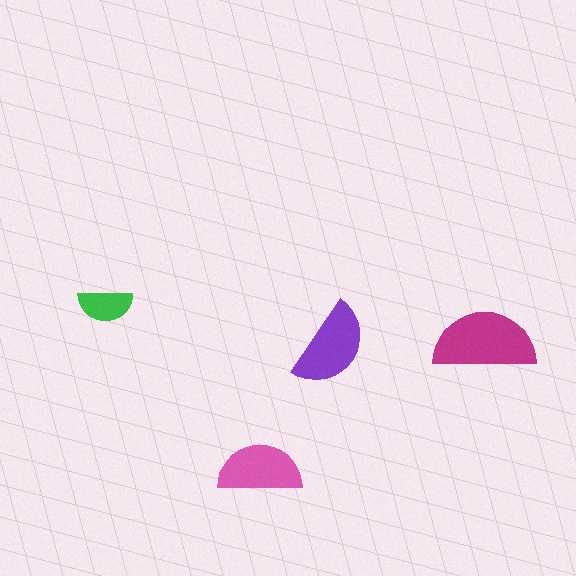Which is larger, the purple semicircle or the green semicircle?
The purple one.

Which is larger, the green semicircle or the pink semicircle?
The pink one.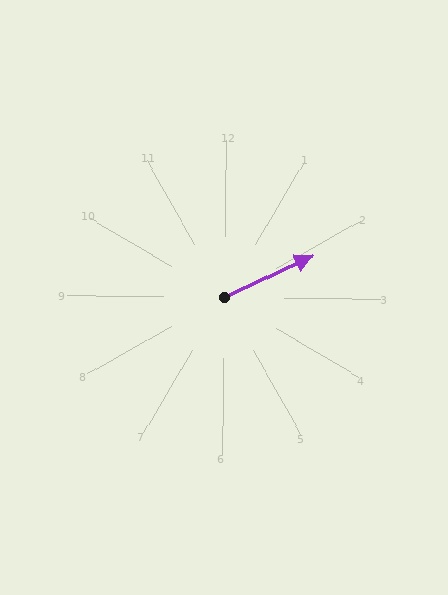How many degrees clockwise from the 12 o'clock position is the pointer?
Approximately 64 degrees.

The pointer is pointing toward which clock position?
Roughly 2 o'clock.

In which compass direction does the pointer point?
Northeast.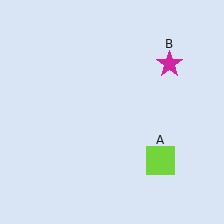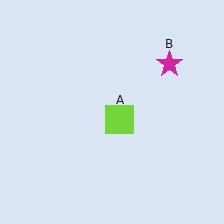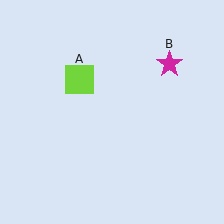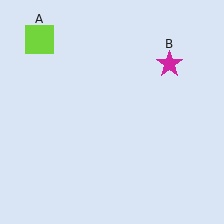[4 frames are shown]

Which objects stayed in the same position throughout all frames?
Magenta star (object B) remained stationary.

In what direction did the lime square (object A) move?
The lime square (object A) moved up and to the left.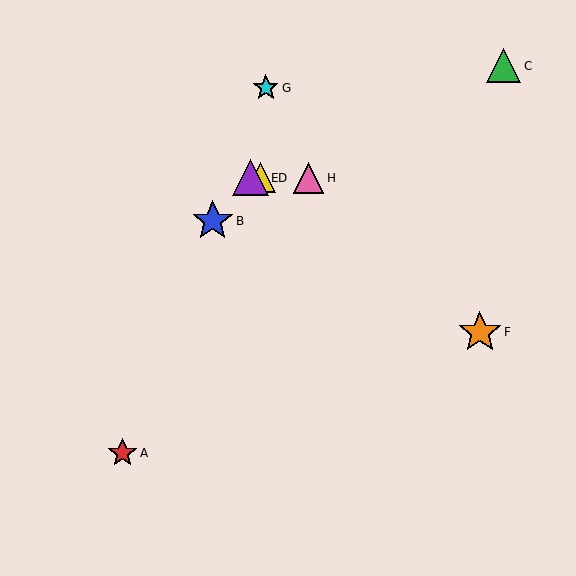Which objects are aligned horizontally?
Objects D, E, H are aligned horizontally.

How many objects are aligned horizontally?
3 objects (D, E, H) are aligned horizontally.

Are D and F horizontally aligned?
No, D is at y≈178 and F is at y≈332.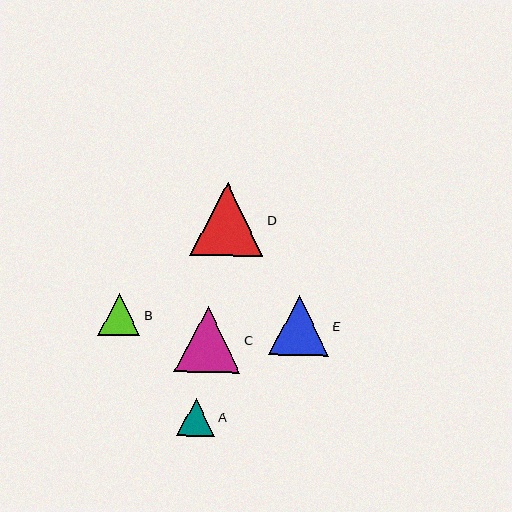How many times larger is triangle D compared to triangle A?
Triangle D is approximately 1.9 times the size of triangle A.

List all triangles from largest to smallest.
From largest to smallest: D, C, E, B, A.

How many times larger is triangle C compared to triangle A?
Triangle C is approximately 1.7 times the size of triangle A.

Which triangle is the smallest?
Triangle A is the smallest with a size of approximately 39 pixels.